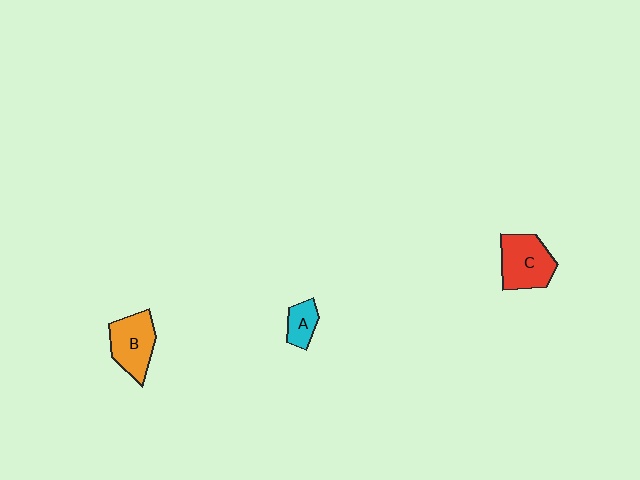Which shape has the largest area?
Shape C (red).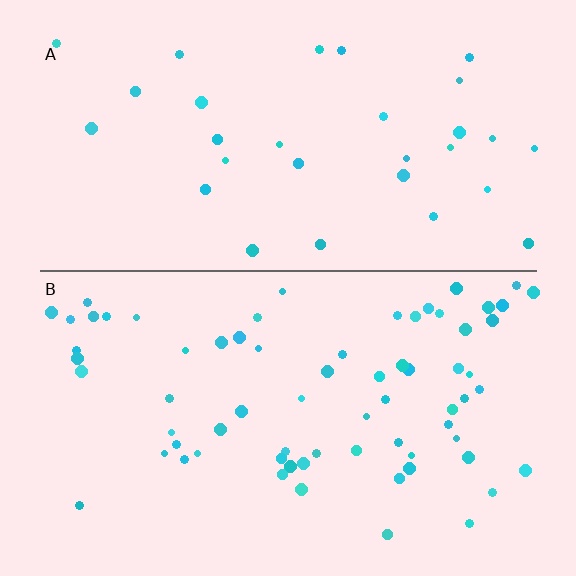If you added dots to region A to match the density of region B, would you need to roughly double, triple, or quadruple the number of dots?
Approximately double.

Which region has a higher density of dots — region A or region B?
B (the bottom).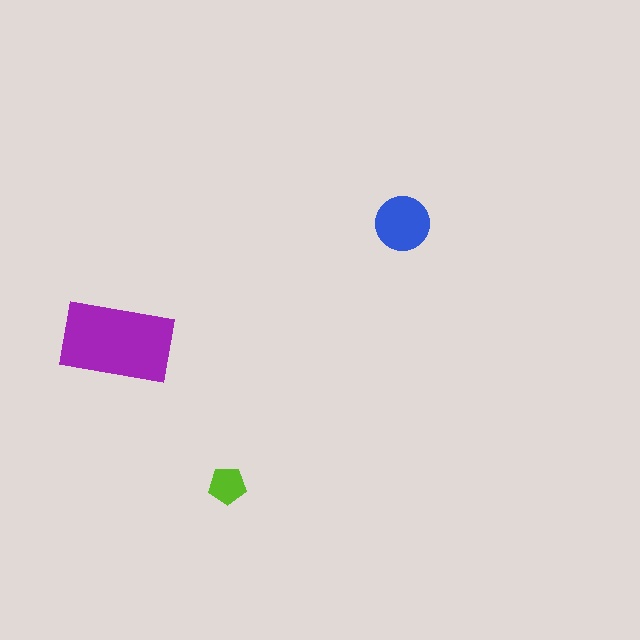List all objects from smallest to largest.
The lime pentagon, the blue circle, the purple rectangle.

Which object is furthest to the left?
The purple rectangle is leftmost.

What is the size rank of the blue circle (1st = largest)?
2nd.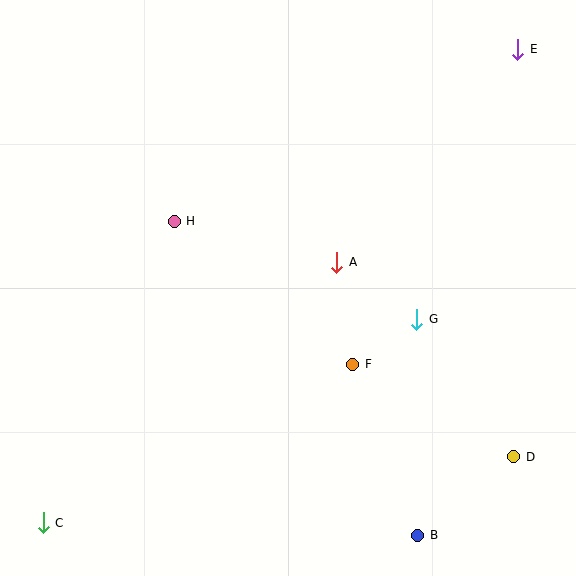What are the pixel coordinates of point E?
Point E is at (518, 49).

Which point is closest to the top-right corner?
Point E is closest to the top-right corner.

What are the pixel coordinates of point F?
Point F is at (353, 364).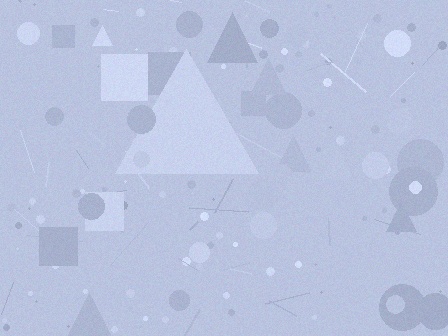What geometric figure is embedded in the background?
A triangle is embedded in the background.